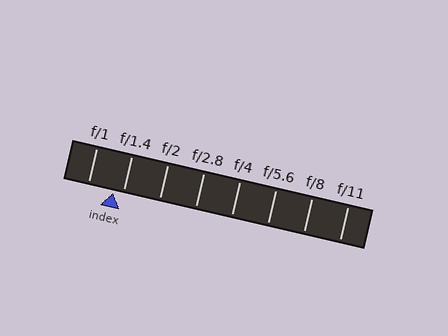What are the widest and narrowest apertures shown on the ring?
The widest aperture shown is f/1 and the narrowest is f/11.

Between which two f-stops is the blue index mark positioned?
The index mark is between f/1 and f/1.4.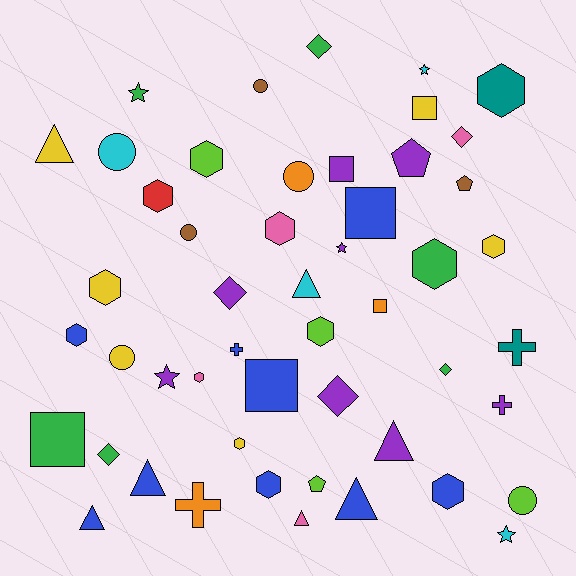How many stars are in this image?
There are 5 stars.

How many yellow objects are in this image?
There are 6 yellow objects.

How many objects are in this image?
There are 50 objects.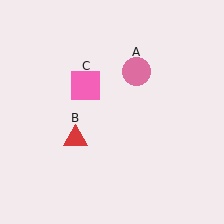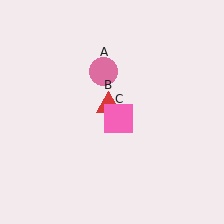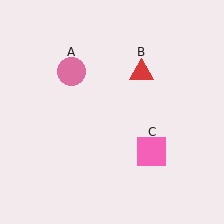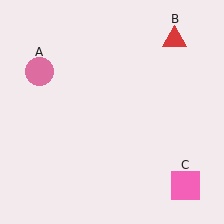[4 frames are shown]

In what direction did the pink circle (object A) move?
The pink circle (object A) moved left.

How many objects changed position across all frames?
3 objects changed position: pink circle (object A), red triangle (object B), pink square (object C).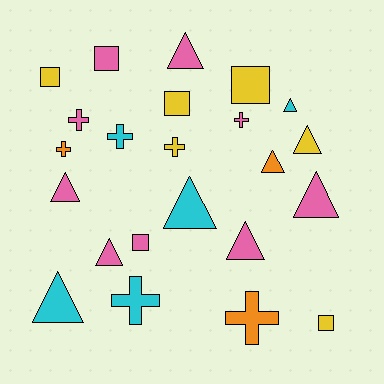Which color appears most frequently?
Pink, with 9 objects.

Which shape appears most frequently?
Triangle, with 10 objects.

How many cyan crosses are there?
There are 2 cyan crosses.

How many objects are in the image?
There are 23 objects.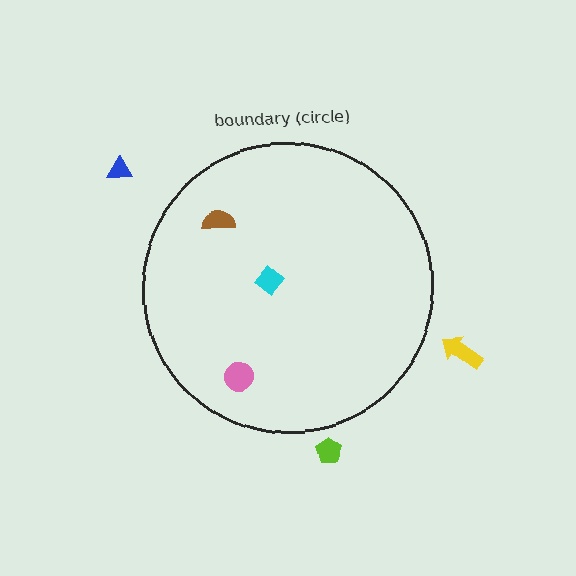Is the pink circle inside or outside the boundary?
Inside.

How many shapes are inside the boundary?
3 inside, 3 outside.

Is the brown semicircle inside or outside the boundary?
Inside.